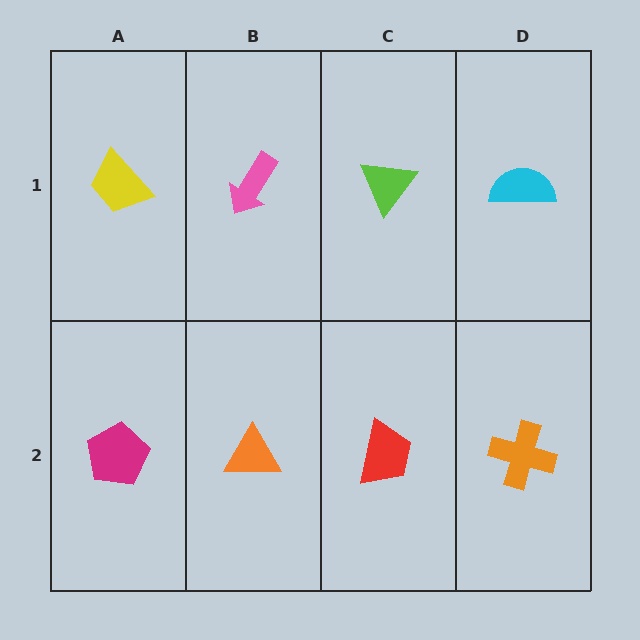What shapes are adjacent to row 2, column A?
A yellow trapezoid (row 1, column A), an orange triangle (row 2, column B).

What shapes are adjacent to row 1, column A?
A magenta pentagon (row 2, column A), a pink arrow (row 1, column B).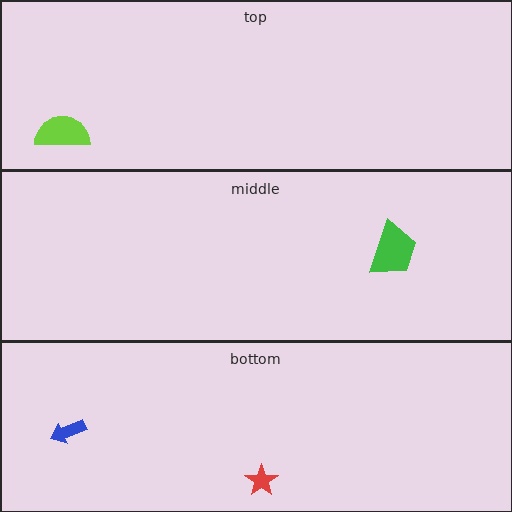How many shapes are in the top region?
1.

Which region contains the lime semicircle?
The top region.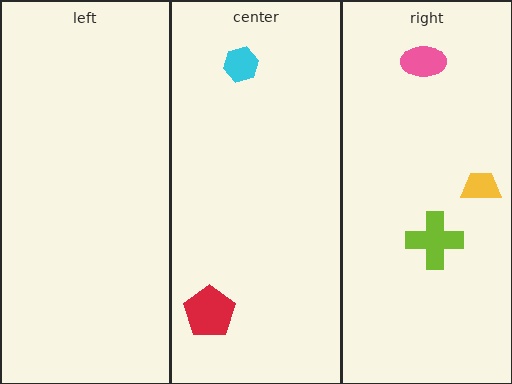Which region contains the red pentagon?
The center region.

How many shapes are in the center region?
2.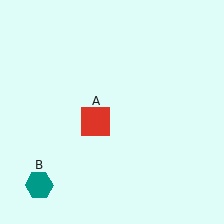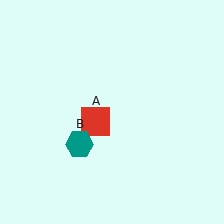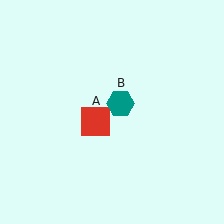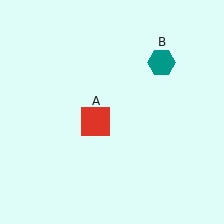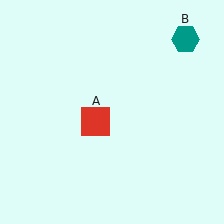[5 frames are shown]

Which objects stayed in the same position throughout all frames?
Red square (object A) remained stationary.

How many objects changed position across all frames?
1 object changed position: teal hexagon (object B).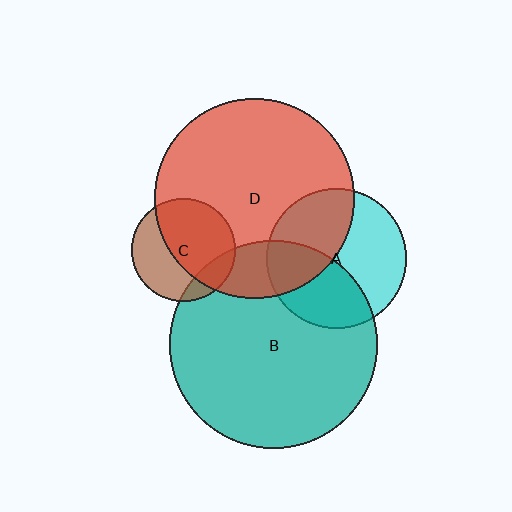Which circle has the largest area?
Circle B (teal).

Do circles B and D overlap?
Yes.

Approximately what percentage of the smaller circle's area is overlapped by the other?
Approximately 15%.